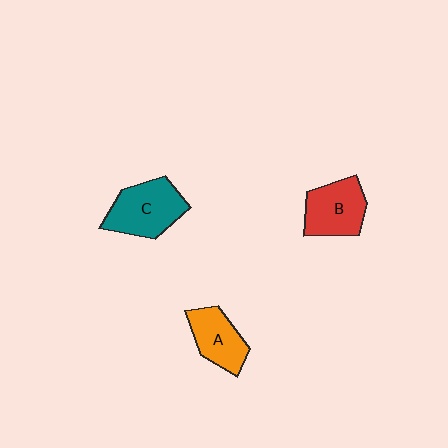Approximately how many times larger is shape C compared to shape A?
Approximately 1.3 times.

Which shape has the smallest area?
Shape A (orange).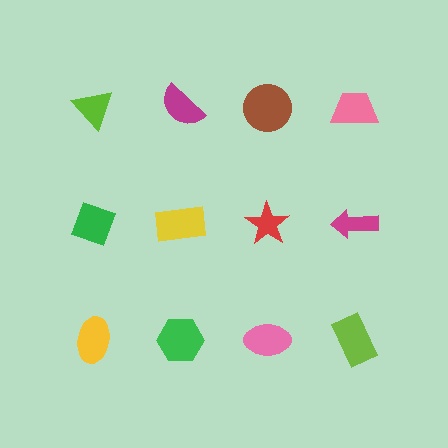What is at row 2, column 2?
A yellow rectangle.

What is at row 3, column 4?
A lime rectangle.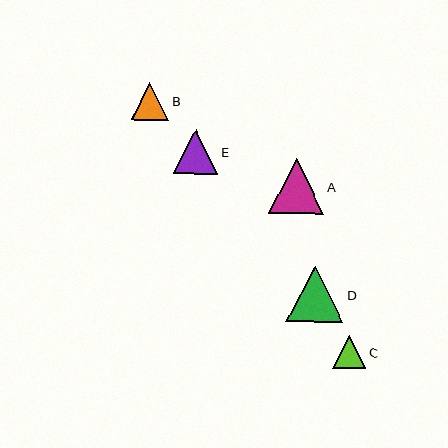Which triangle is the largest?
Triangle D is the largest with a size of approximately 57 pixels.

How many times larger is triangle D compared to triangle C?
Triangle D is approximately 1.7 times the size of triangle C.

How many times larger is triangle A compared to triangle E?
Triangle A is approximately 1.2 times the size of triangle E.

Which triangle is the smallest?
Triangle C is the smallest with a size of approximately 33 pixels.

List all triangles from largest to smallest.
From largest to smallest: D, A, E, B, C.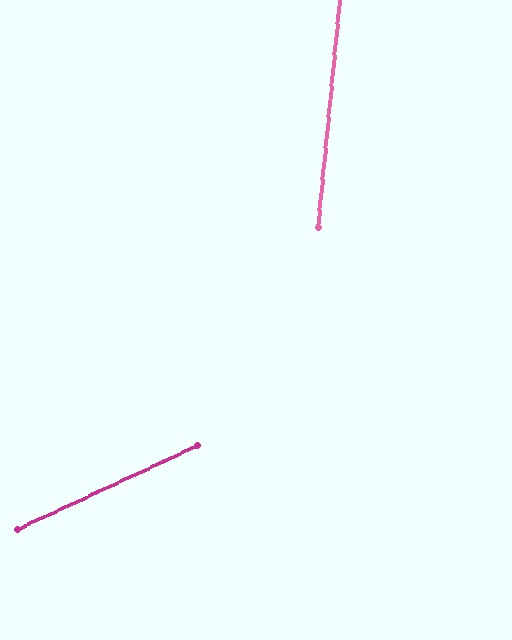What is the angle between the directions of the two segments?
Approximately 59 degrees.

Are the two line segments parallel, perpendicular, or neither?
Neither parallel nor perpendicular — they differ by about 59°.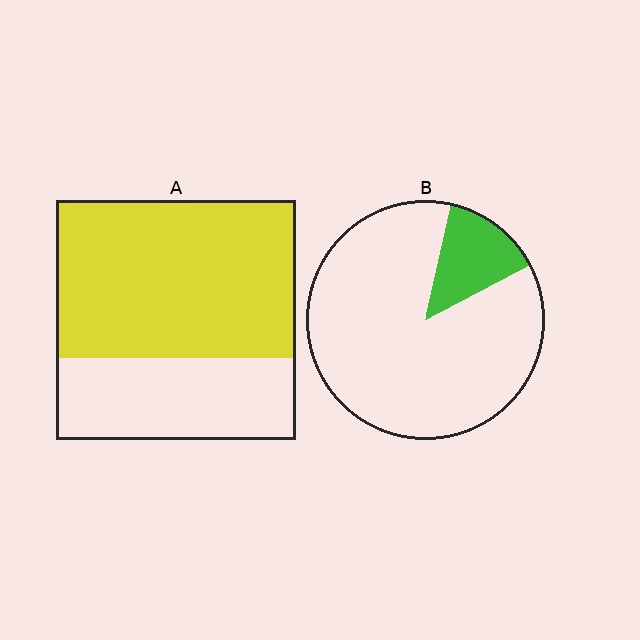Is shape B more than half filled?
No.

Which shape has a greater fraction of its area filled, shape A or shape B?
Shape A.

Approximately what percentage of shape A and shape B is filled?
A is approximately 65% and B is approximately 15%.